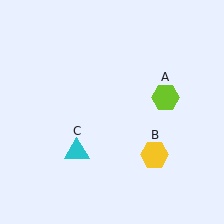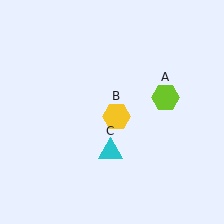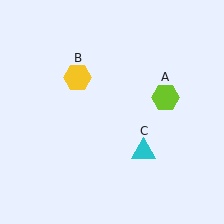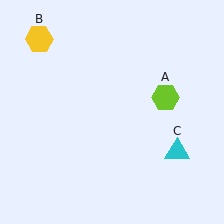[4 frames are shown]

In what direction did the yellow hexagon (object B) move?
The yellow hexagon (object B) moved up and to the left.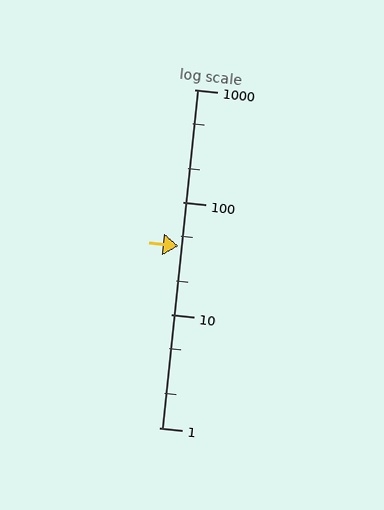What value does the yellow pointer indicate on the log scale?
The pointer indicates approximately 41.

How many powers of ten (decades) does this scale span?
The scale spans 3 decades, from 1 to 1000.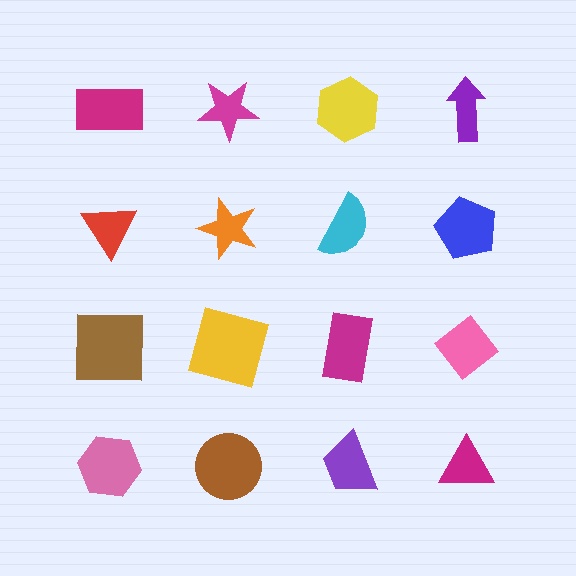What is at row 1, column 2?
A magenta star.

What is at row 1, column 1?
A magenta rectangle.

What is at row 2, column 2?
An orange star.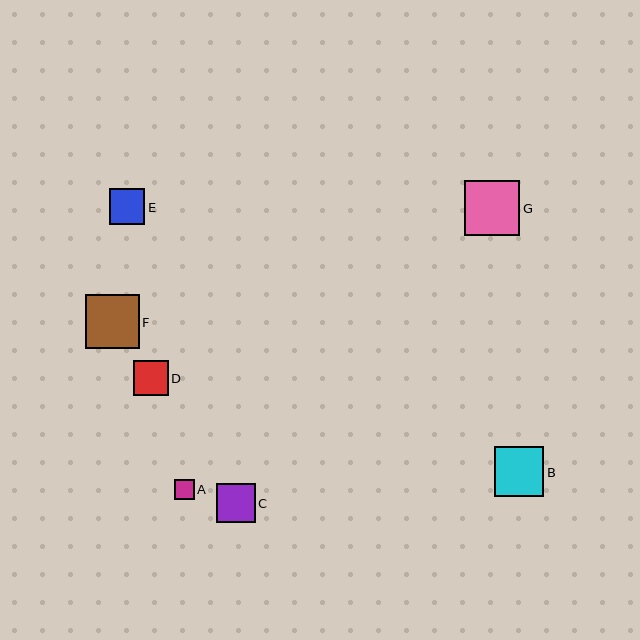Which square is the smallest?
Square A is the smallest with a size of approximately 20 pixels.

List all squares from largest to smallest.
From largest to smallest: G, F, B, C, E, D, A.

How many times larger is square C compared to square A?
Square C is approximately 2.0 times the size of square A.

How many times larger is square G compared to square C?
Square G is approximately 1.4 times the size of square C.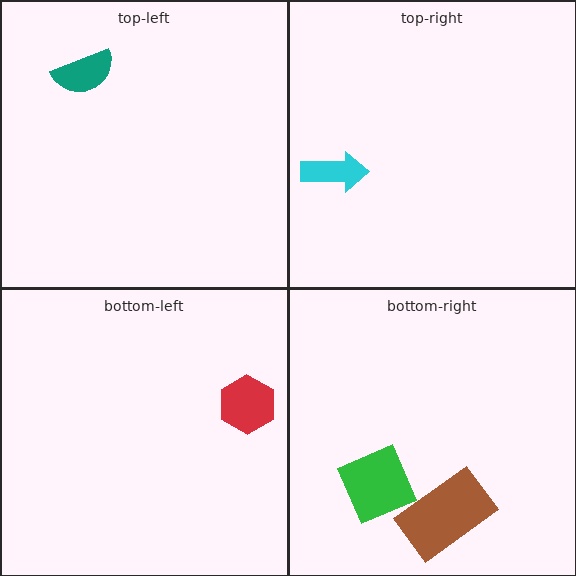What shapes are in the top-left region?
The teal semicircle.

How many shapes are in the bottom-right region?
2.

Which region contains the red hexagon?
The bottom-left region.